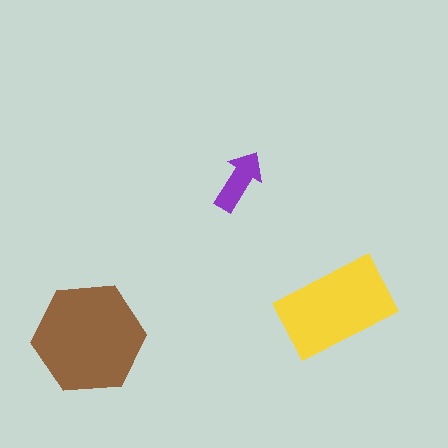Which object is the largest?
The brown hexagon.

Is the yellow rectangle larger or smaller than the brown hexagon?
Smaller.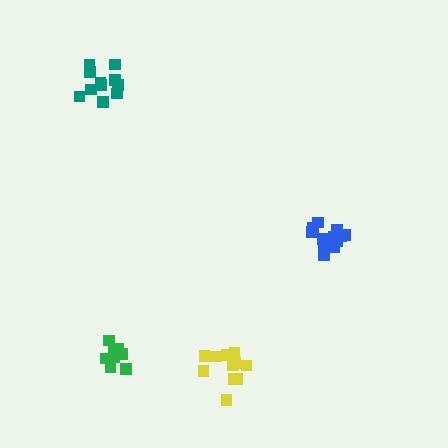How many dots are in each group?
Group 1: 9 dots, Group 2: 11 dots, Group 3: 11 dots, Group 4: 13 dots (44 total).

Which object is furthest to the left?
The teal cluster is leftmost.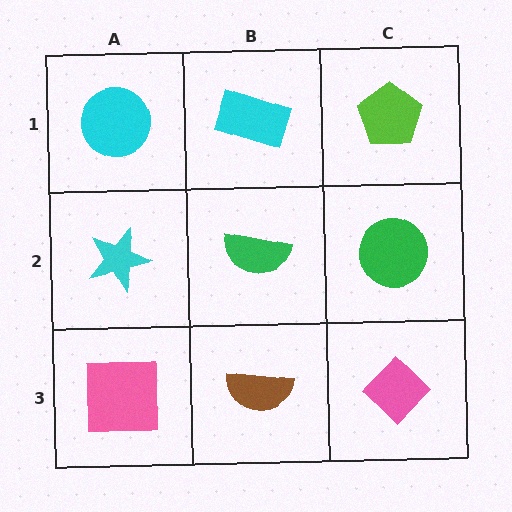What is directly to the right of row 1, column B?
A lime pentagon.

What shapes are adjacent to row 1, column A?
A cyan star (row 2, column A), a cyan rectangle (row 1, column B).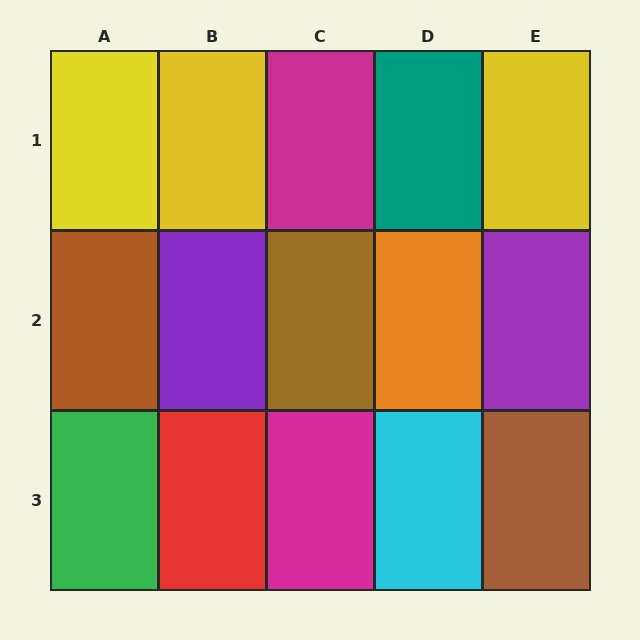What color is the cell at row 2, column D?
Orange.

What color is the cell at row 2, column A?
Brown.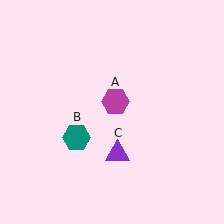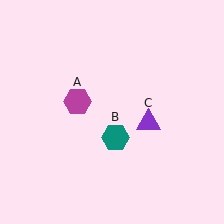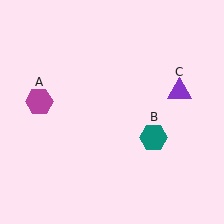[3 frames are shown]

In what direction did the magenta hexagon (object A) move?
The magenta hexagon (object A) moved left.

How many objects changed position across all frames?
3 objects changed position: magenta hexagon (object A), teal hexagon (object B), purple triangle (object C).